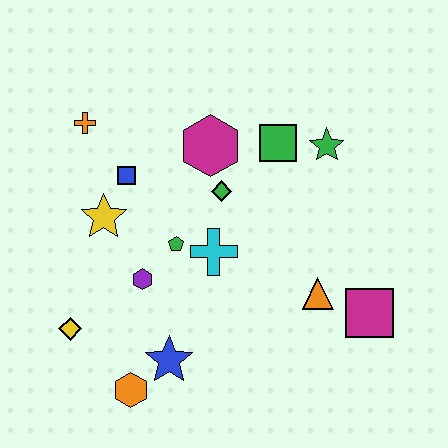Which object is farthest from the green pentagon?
The magenta square is farthest from the green pentagon.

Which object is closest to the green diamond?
The magenta hexagon is closest to the green diamond.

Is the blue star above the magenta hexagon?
No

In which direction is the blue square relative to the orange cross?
The blue square is below the orange cross.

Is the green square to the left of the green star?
Yes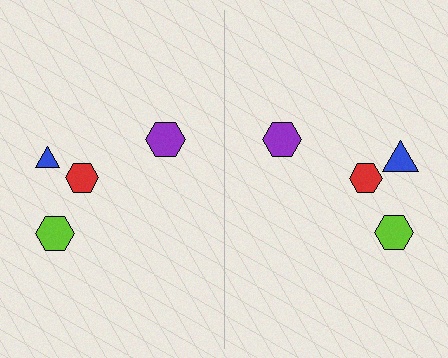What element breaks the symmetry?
The blue triangle on the right side has a different size than its mirror counterpart.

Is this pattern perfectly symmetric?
No, the pattern is not perfectly symmetric. The blue triangle on the right side has a different size than its mirror counterpart.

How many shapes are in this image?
There are 8 shapes in this image.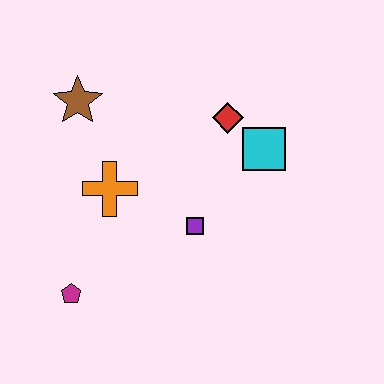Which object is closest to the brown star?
The orange cross is closest to the brown star.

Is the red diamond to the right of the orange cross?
Yes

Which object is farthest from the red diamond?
The magenta pentagon is farthest from the red diamond.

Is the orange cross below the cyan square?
Yes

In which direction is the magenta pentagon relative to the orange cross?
The magenta pentagon is below the orange cross.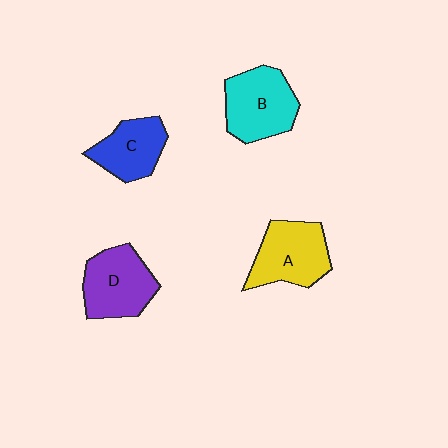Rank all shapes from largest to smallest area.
From largest to smallest: B (cyan), D (purple), A (yellow), C (blue).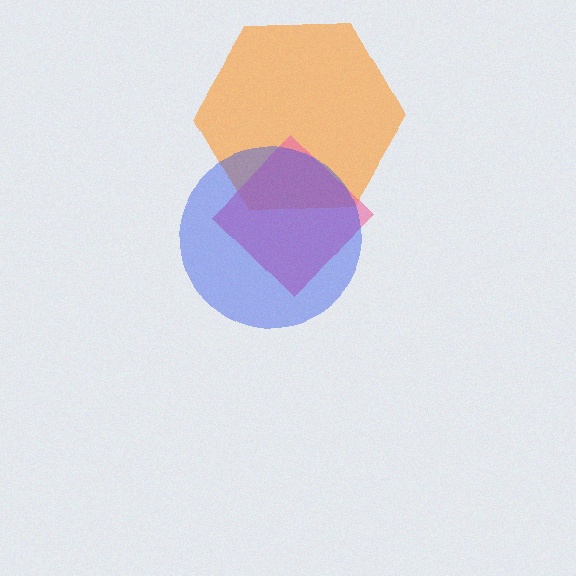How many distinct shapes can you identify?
There are 3 distinct shapes: an orange hexagon, a pink diamond, a blue circle.